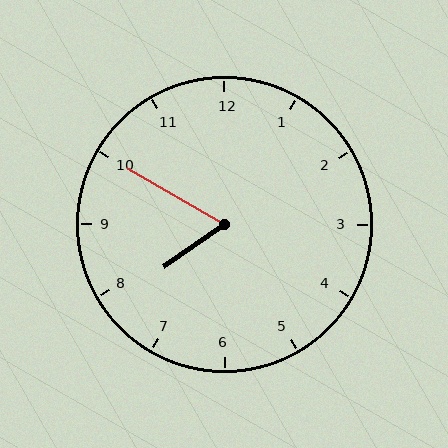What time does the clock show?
7:50.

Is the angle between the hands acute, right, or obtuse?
It is acute.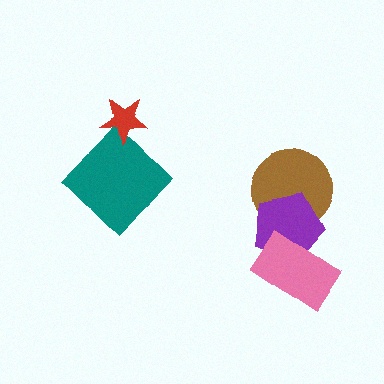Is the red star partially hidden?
No, no other shape covers it.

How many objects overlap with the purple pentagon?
2 objects overlap with the purple pentagon.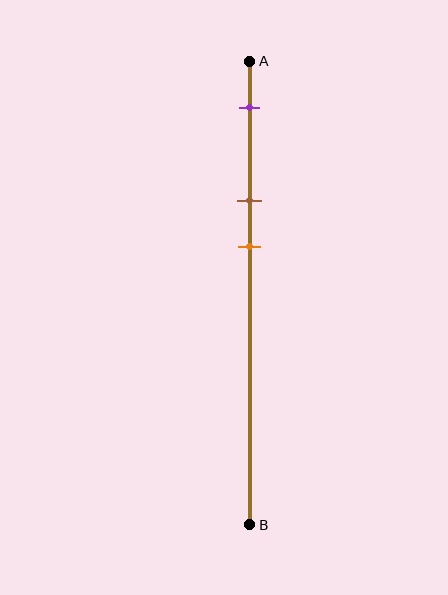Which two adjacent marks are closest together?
The brown and orange marks are the closest adjacent pair.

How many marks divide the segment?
There are 3 marks dividing the segment.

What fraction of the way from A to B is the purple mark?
The purple mark is approximately 10% (0.1) of the way from A to B.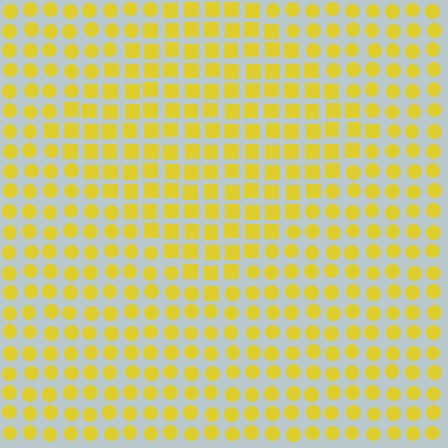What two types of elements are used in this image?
The image uses squares inside the diamond region and circles outside it.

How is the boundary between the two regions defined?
The boundary is defined by a change in element shape: squares inside vs. circles outside. All elements share the same color and spacing.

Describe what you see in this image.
The image is filled with small yellow elements arranged in a uniform grid. A diamond-shaped region contains squares, while the surrounding area contains circles. The boundary is defined purely by the change in element shape.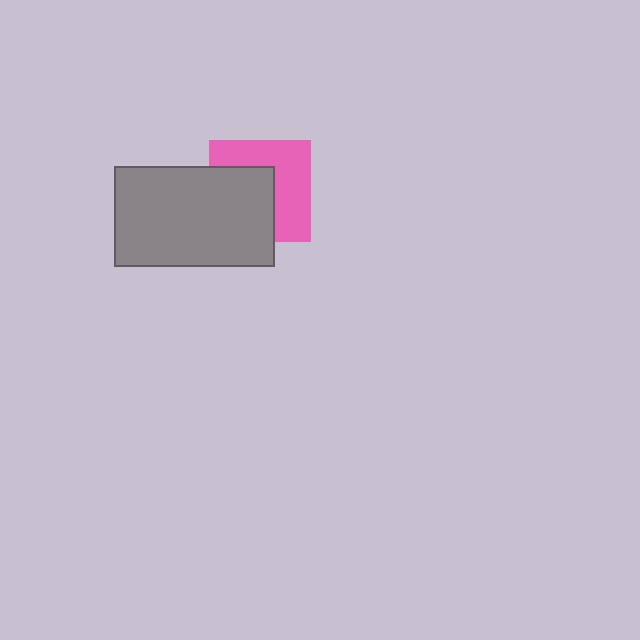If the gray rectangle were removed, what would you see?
You would see the complete pink square.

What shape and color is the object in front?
The object in front is a gray rectangle.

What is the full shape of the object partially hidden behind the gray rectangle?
The partially hidden object is a pink square.